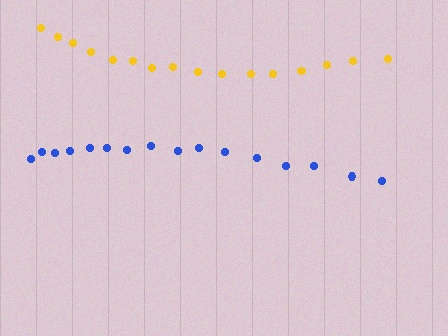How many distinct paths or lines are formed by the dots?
There are 2 distinct paths.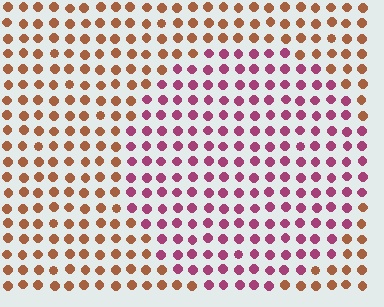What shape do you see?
I see a circle.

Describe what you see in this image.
The image is filled with small brown elements in a uniform arrangement. A circle-shaped region is visible where the elements are tinted to a slightly different hue, forming a subtle color boundary.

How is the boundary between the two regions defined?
The boundary is defined purely by a slight shift in hue (about 53 degrees). Spacing, size, and orientation are identical on both sides.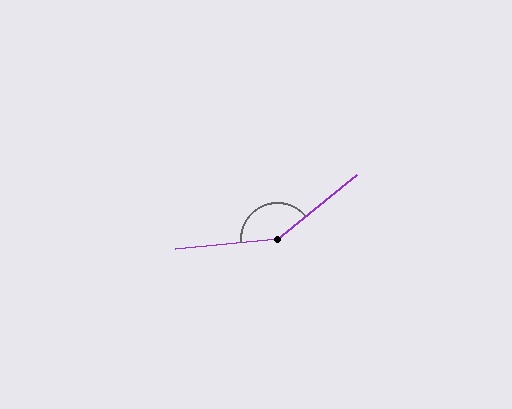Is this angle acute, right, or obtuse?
It is obtuse.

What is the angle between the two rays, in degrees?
Approximately 147 degrees.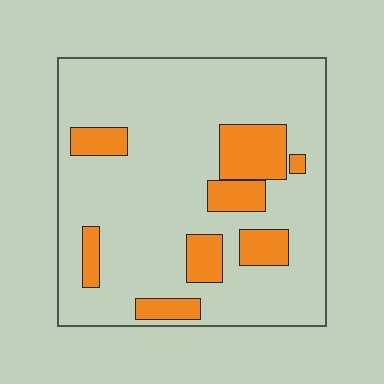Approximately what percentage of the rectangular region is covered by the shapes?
Approximately 20%.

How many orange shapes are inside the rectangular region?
8.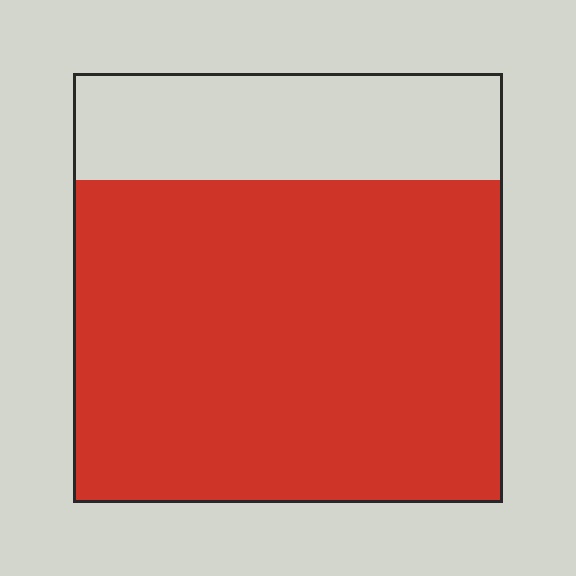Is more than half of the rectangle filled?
Yes.